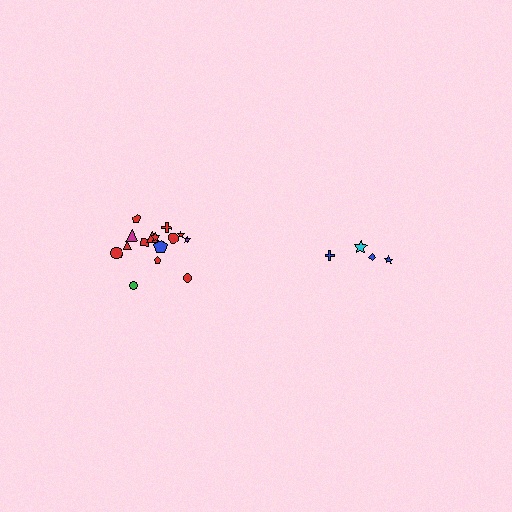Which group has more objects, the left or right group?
The left group.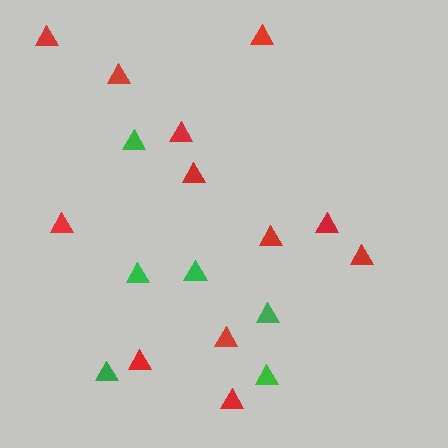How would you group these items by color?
There are 2 groups: one group of red triangles (12) and one group of green triangles (6).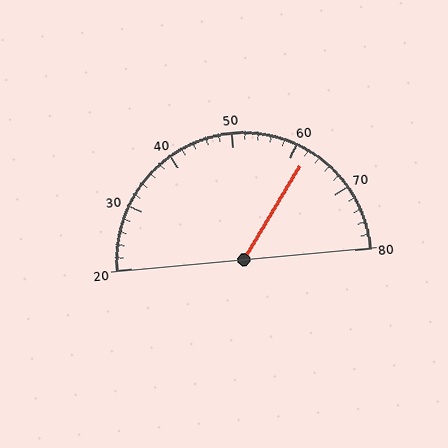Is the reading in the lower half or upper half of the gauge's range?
The reading is in the upper half of the range (20 to 80).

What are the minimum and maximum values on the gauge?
The gauge ranges from 20 to 80.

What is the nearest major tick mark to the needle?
The nearest major tick mark is 60.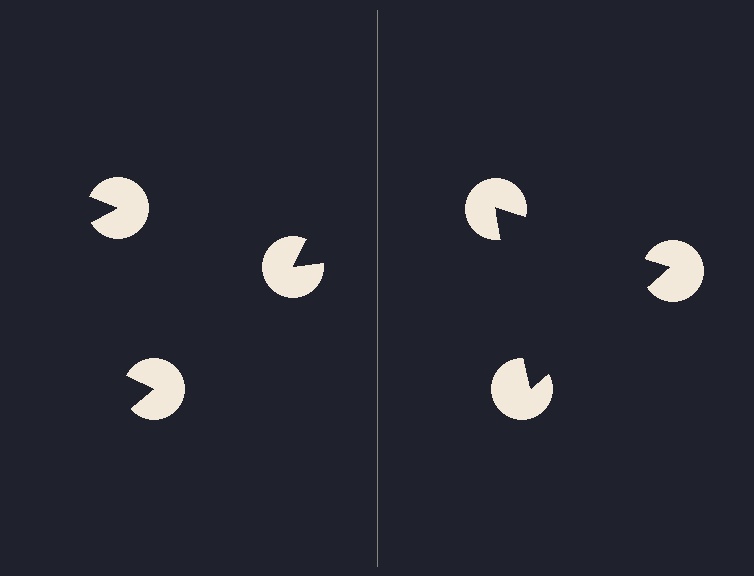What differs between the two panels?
The pac-man discs are positioned identically on both sides; only the wedge orientations differ. On the right they align to a triangle; on the left they are misaligned.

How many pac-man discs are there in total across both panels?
6 — 3 on each side.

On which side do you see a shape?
An illusory triangle appears on the right side. On the left side the wedge cuts are rotated, so no coherent shape forms.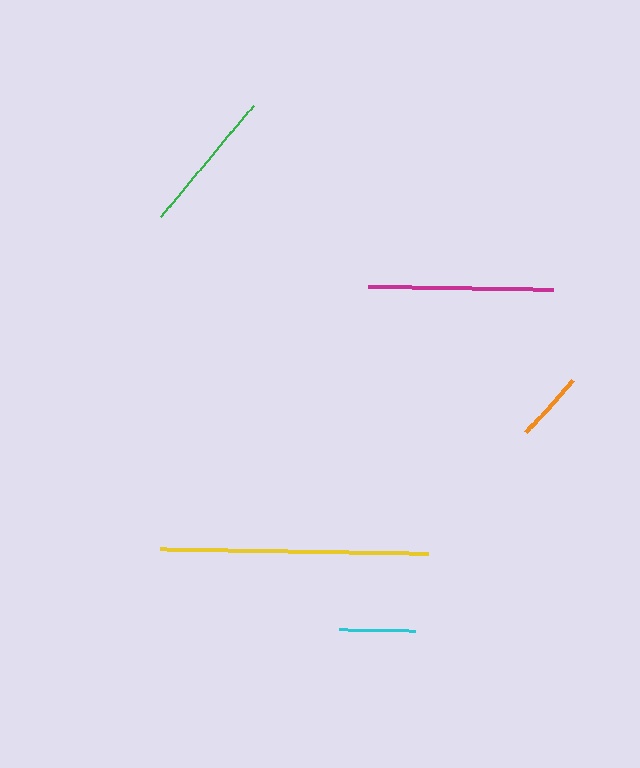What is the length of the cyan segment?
The cyan segment is approximately 76 pixels long.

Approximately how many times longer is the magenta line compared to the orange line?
The magenta line is approximately 2.6 times the length of the orange line.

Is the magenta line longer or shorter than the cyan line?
The magenta line is longer than the cyan line.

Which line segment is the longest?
The yellow line is the longest at approximately 268 pixels.